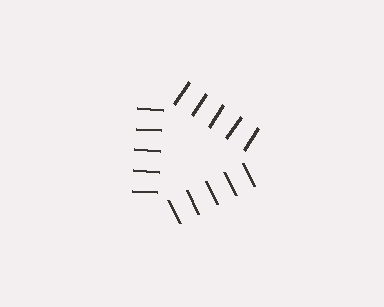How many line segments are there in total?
15 — 5 along each of the 3 edges.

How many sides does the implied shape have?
3 sides — the line-ends trace a triangle.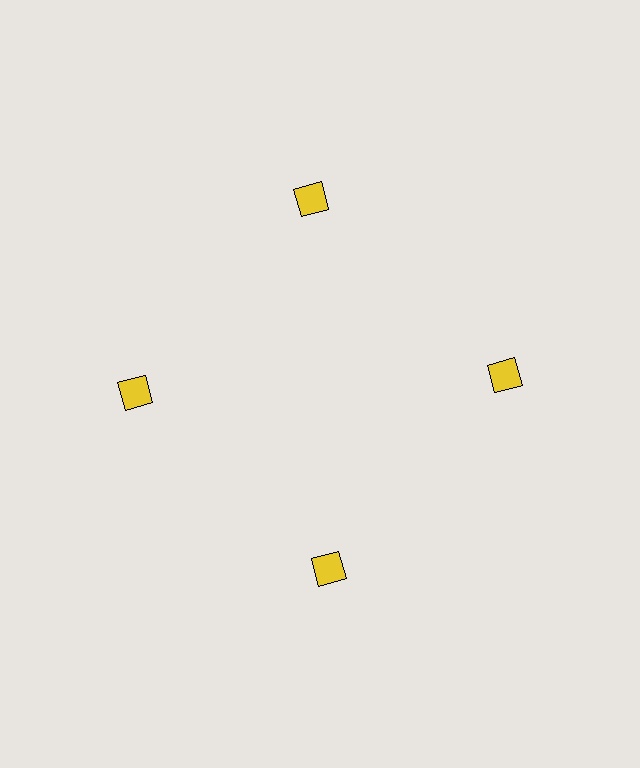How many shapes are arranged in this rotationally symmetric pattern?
There are 4 shapes, arranged in 4 groups of 1.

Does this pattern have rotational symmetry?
Yes, this pattern has 4-fold rotational symmetry. It looks the same after rotating 90 degrees around the center.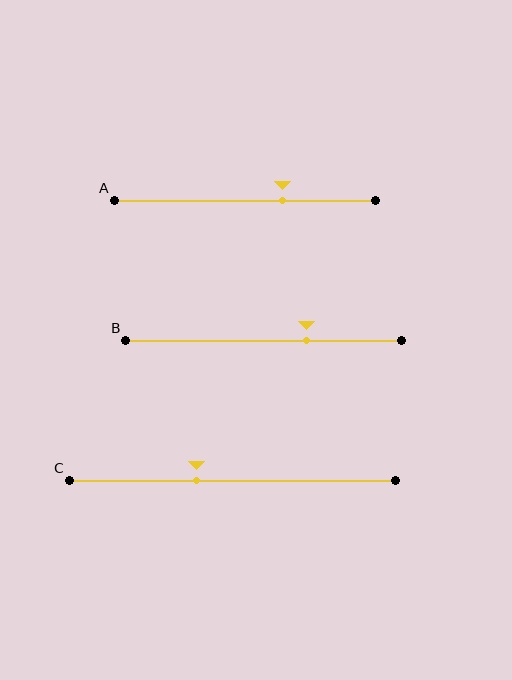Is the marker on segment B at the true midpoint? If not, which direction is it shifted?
No, the marker on segment B is shifted to the right by about 16% of the segment length.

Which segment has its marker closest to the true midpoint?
Segment C has its marker closest to the true midpoint.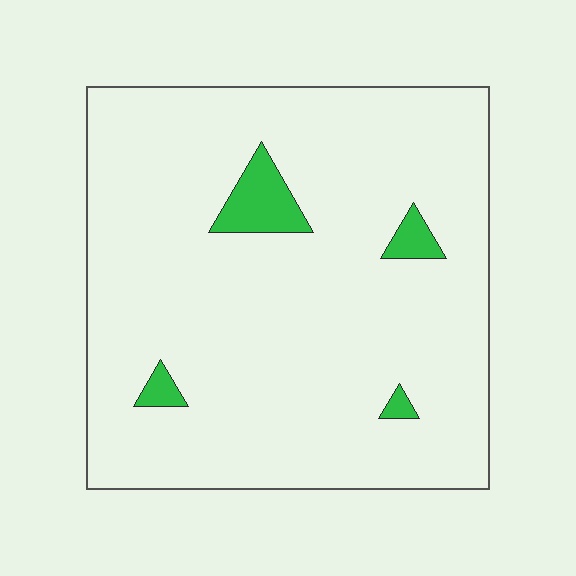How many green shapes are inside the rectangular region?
4.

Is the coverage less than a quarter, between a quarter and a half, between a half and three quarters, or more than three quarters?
Less than a quarter.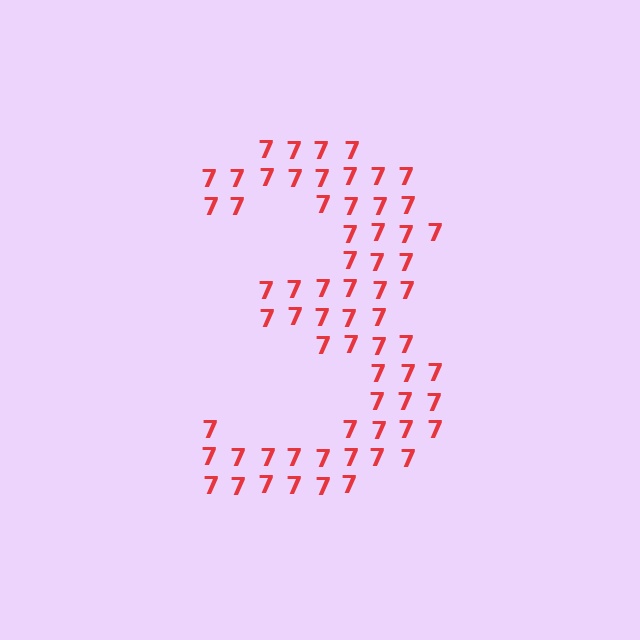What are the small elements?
The small elements are digit 7's.